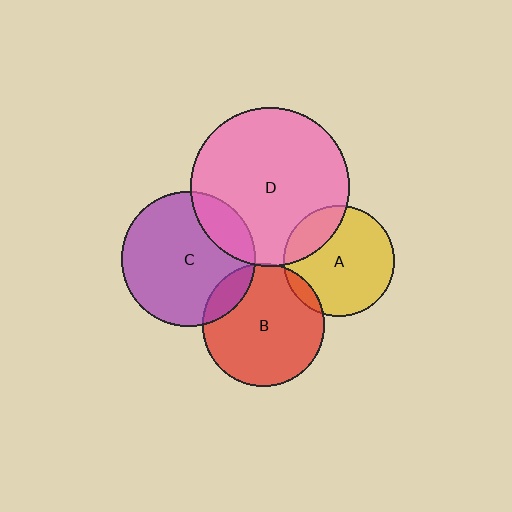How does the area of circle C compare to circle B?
Approximately 1.2 times.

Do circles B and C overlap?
Yes.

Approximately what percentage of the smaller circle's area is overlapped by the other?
Approximately 15%.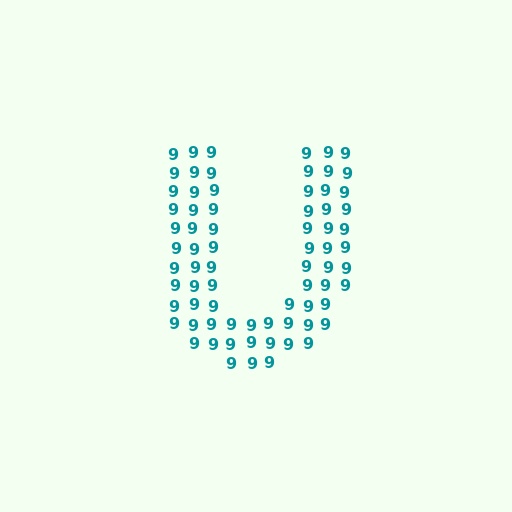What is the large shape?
The large shape is the letter U.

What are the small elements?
The small elements are digit 9's.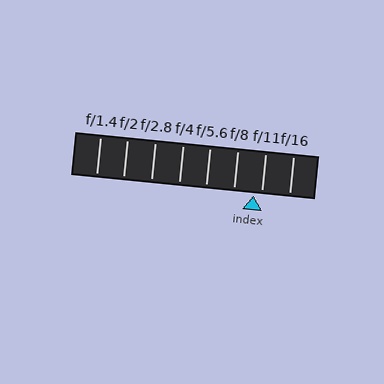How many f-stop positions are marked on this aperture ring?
There are 8 f-stop positions marked.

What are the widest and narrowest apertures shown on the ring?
The widest aperture shown is f/1.4 and the narrowest is f/16.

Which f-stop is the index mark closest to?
The index mark is closest to f/11.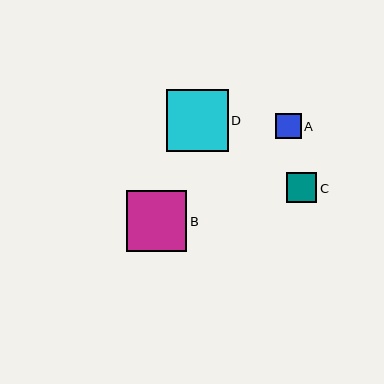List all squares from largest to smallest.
From largest to smallest: D, B, C, A.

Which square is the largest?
Square D is the largest with a size of approximately 62 pixels.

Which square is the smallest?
Square A is the smallest with a size of approximately 26 pixels.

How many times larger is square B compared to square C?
Square B is approximately 2.0 times the size of square C.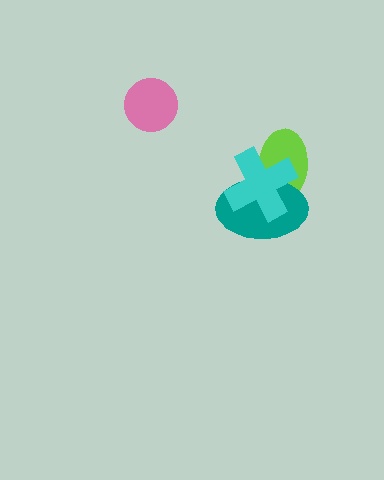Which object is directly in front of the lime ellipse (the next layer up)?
The teal ellipse is directly in front of the lime ellipse.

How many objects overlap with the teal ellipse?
2 objects overlap with the teal ellipse.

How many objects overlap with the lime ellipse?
2 objects overlap with the lime ellipse.